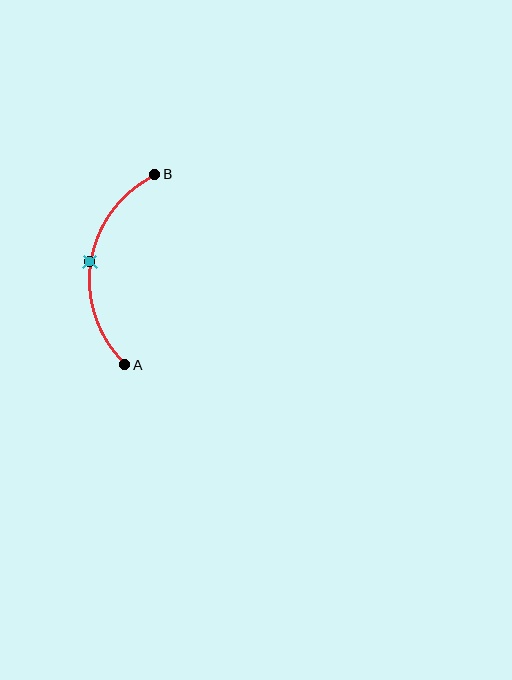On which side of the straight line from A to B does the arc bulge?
The arc bulges to the left of the straight line connecting A and B.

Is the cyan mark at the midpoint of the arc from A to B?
Yes. The cyan mark lies on the arc at equal arc-length from both A and B — it is the arc midpoint.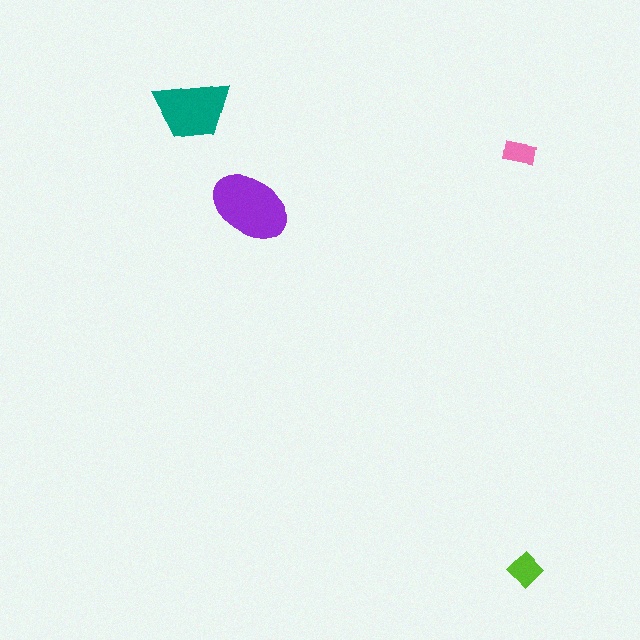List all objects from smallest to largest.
The pink rectangle, the lime diamond, the teal trapezoid, the purple ellipse.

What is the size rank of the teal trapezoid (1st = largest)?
2nd.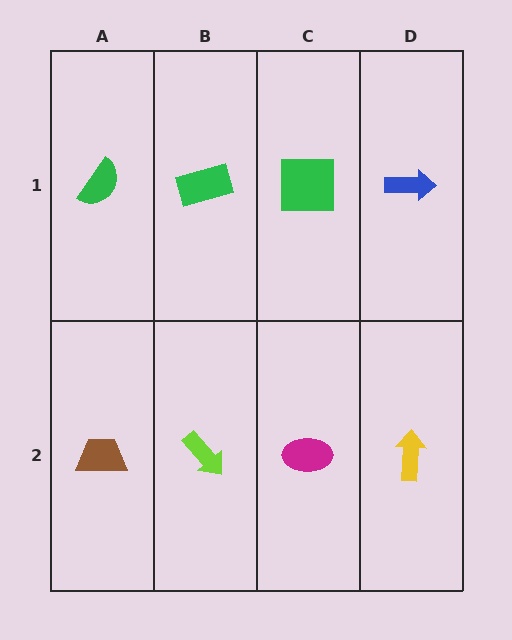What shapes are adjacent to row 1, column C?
A magenta ellipse (row 2, column C), a green rectangle (row 1, column B), a blue arrow (row 1, column D).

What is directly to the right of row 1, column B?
A green square.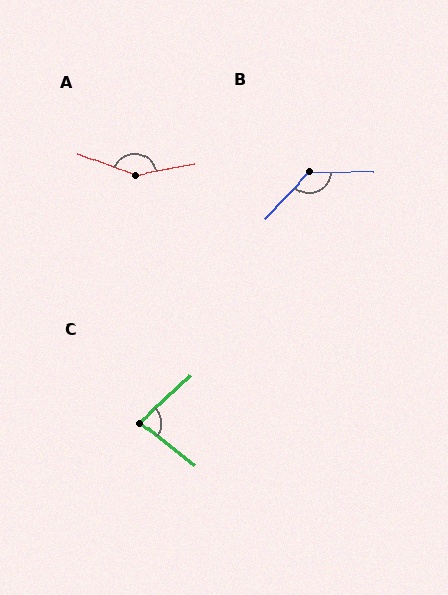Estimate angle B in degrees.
Approximately 133 degrees.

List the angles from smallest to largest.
C (81°), B (133°), A (148°).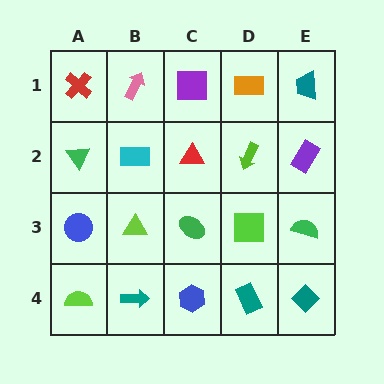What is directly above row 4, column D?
A lime square.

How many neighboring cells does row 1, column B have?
3.